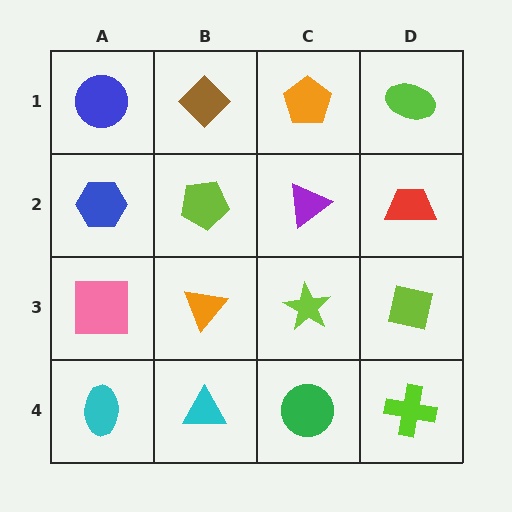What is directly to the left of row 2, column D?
A purple triangle.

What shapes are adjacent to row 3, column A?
A blue hexagon (row 2, column A), a cyan ellipse (row 4, column A), an orange triangle (row 3, column B).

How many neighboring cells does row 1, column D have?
2.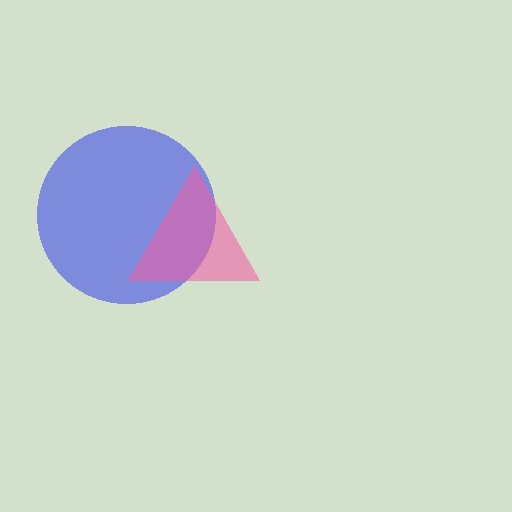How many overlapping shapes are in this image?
There are 2 overlapping shapes in the image.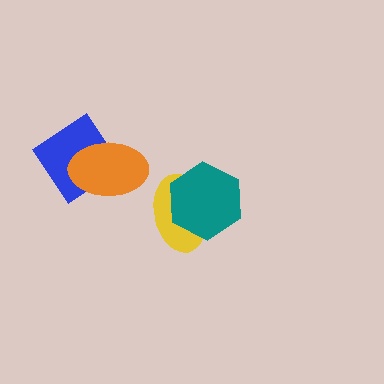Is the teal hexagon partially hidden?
No, no other shape covers it.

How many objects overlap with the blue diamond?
1 object overlaps with the blue diamond.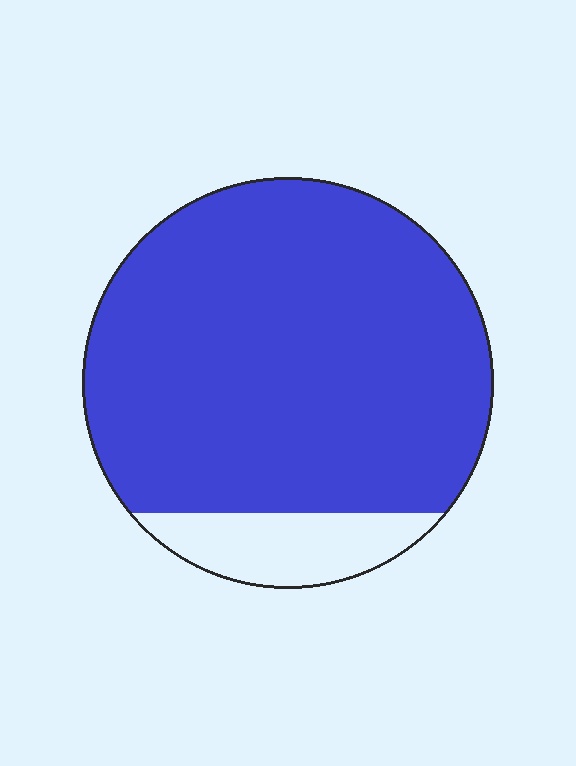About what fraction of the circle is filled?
About seven eighths (7/8).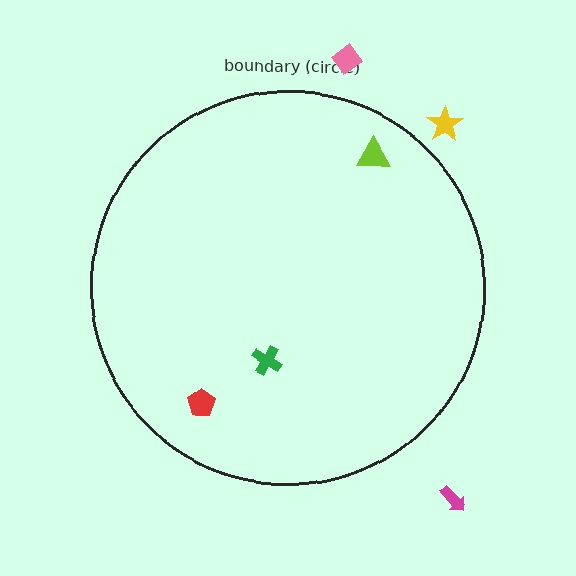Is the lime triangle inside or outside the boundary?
Inside.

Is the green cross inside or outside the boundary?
Inside.